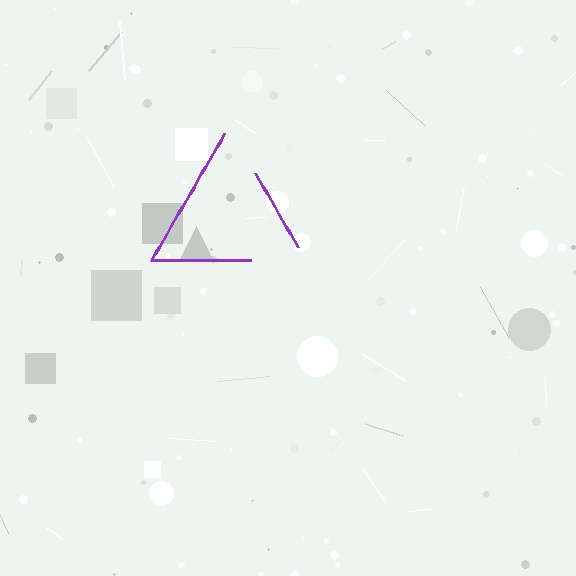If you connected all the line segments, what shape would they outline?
They would outline a triangle.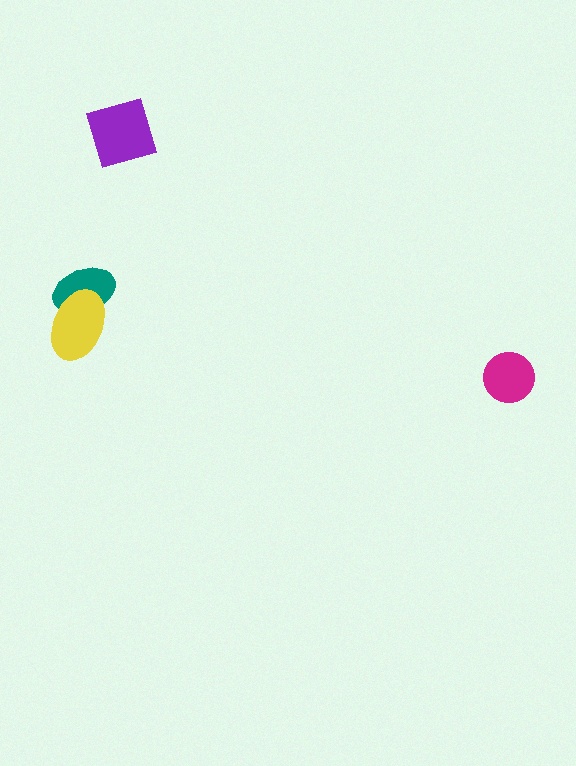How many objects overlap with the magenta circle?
0 objects overlap with the magenta circle.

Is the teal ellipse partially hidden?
Yes, it is partially covered by another shape.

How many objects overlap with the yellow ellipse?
1 object overlaps with the yellow ellipse.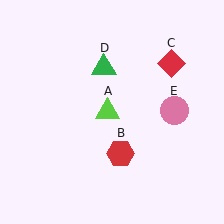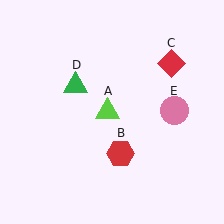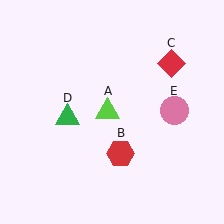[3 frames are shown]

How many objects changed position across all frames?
1 object changed position: green triangle (object D).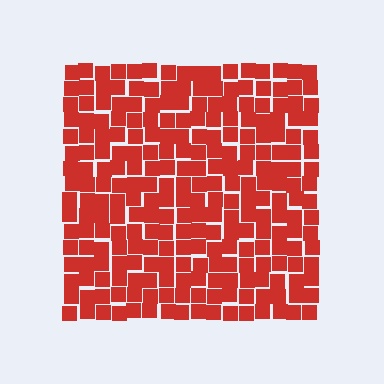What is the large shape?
The large shape is a square.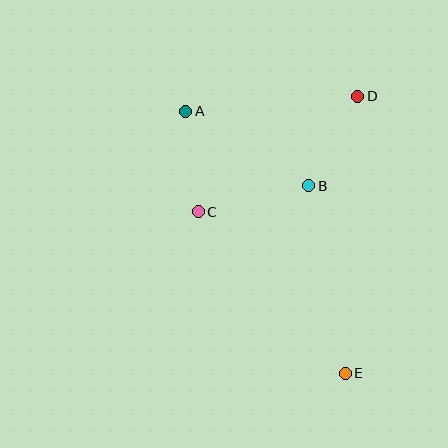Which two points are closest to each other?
Points A and C are closest to each other.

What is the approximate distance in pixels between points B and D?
The distance between B and D is approximately 102 pixels.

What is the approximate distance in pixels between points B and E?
The distance between B and E is approximately 191 pixels.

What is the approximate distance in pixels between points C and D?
The distance between C and D is approximately 197 pixels.